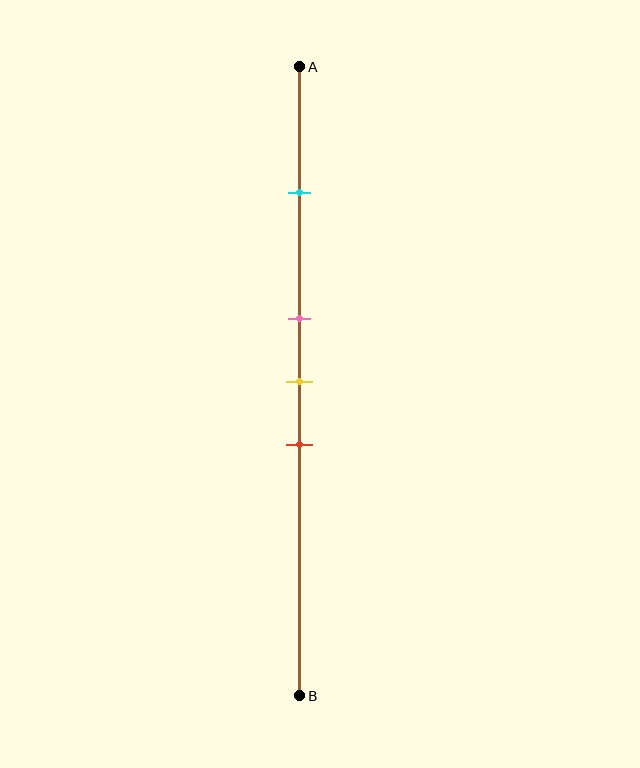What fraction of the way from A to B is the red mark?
The red mark is approximately 60% (0.6) of the way from A to B.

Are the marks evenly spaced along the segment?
No, the marks are not evenly spaced.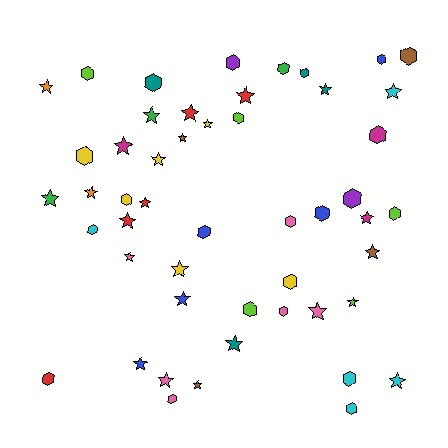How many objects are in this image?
There are 50 objects.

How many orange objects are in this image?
There are 2 orange objects.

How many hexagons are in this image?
There are 24 hexagons.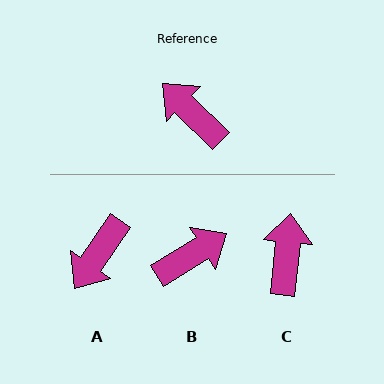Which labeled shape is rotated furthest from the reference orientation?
B, about 104 degrees away.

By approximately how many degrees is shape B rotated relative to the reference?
Approximately 104 degrees clockwise.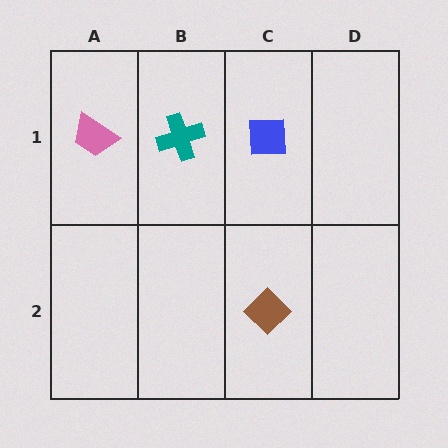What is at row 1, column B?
A teal cross.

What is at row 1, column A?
A pink trapezoid.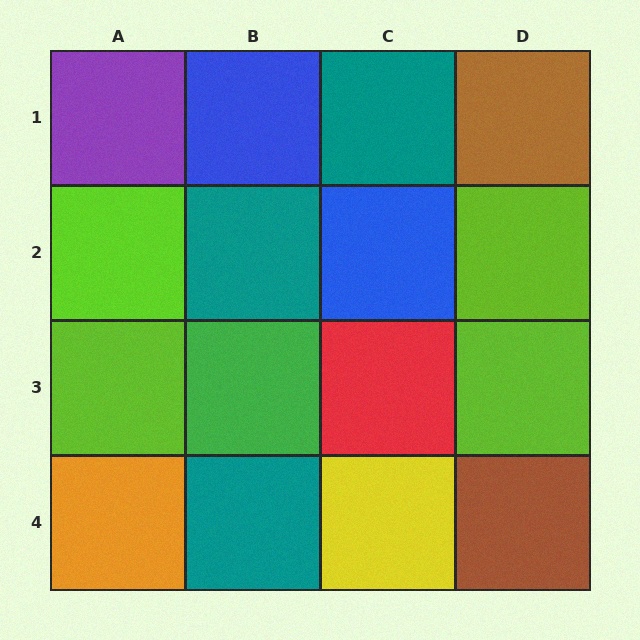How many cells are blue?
2 cells are blue.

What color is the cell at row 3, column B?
Green.